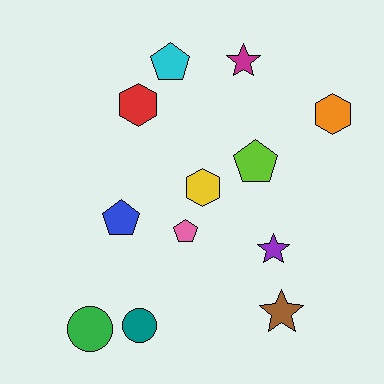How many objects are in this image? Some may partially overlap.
There are 12 objects.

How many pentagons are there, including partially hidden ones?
There are 4 pentagons.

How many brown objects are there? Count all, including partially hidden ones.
There is 1 brown object.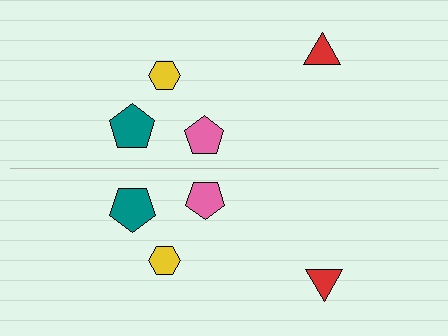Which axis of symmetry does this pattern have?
The pattern has a horizontal axis of symmetry running through the center of the image.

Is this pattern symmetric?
Yes, this pattern has bilateral (reflection) symmetry.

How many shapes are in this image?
There are 8 shapes in this image.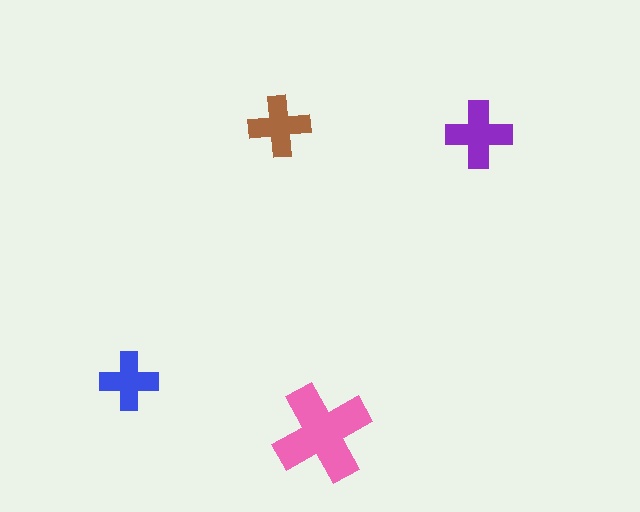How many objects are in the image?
There are 4 objects in the image.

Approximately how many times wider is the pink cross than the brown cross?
About 1.5 times wider.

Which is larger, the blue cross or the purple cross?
The purple one.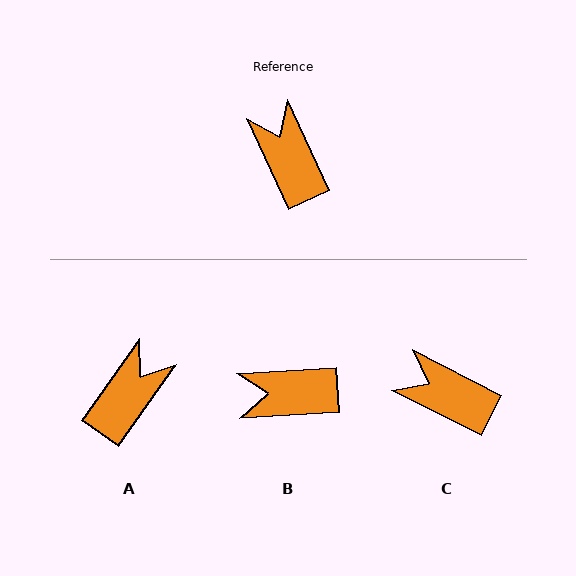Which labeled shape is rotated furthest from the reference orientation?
B, about 69 degrees away.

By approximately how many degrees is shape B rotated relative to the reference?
Approximately 69 degrees counter-clockwise.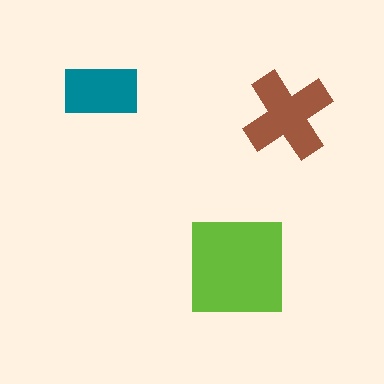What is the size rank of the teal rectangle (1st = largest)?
3rd.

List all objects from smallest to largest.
The teal rectangle, the brown cross, the lime square.